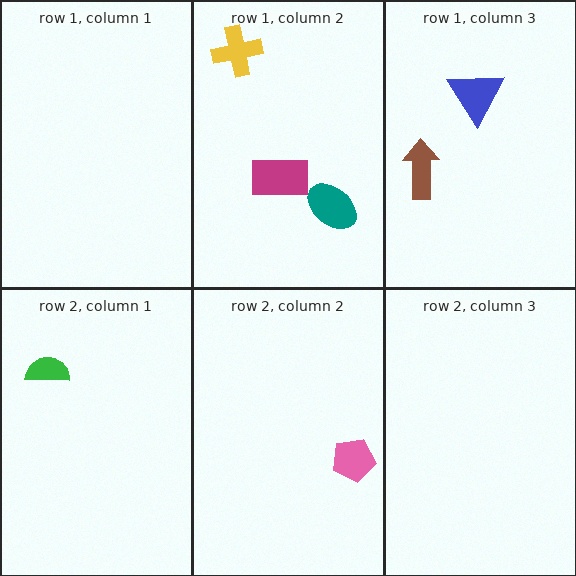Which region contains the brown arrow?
The row 1, column 3 region.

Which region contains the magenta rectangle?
The row 1, column 2 region.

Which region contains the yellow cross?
The row 1, column 2 region.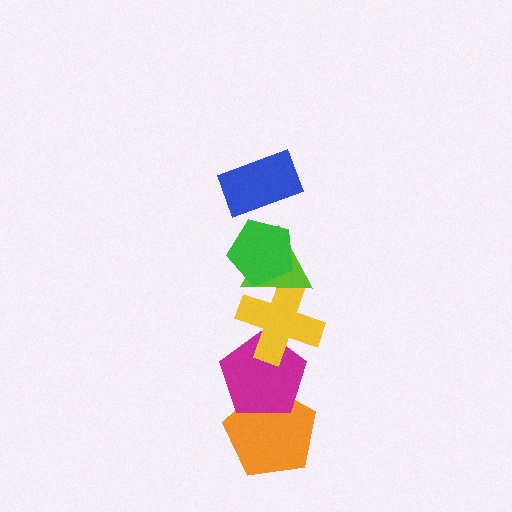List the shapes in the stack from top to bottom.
From top to bottom: the blue rectangle, the green pentagon, the lime triangle, the yellow cross, the magenta pentagon, the orange pentagon.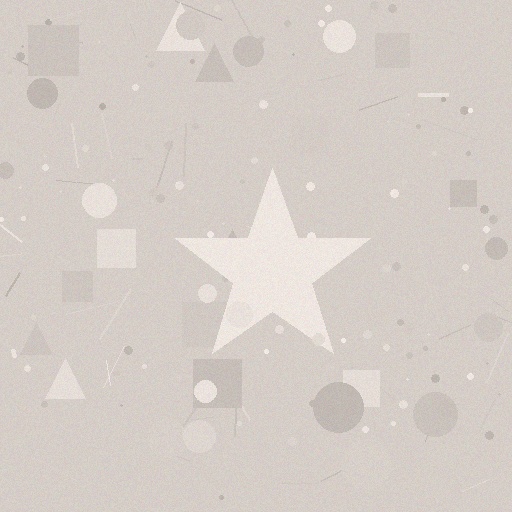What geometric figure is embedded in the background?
A star is embedded in the background.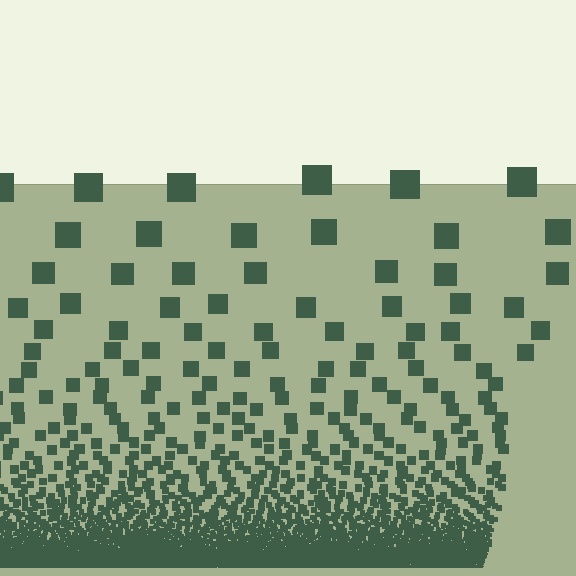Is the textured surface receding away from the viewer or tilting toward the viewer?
The surface appears to tilt toward the viewer. Texture elements get larger and sparser toward the top.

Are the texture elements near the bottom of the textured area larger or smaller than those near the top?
Smaller. The gradient is inverted — elements near the bottom are smaller and denser.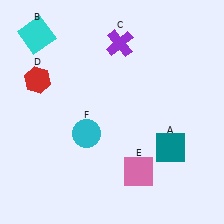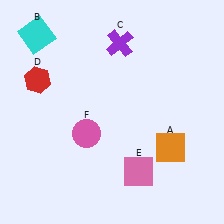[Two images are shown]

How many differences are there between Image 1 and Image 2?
There are 2 differences between the two images.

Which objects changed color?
A changed from teal to orange. F changed from cyan to pink.